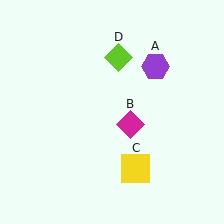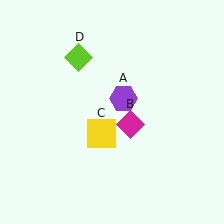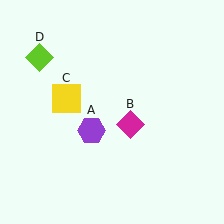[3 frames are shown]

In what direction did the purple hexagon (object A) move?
The purple hexagon (object A) moved down and to the left.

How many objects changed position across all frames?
3 objects changed position: purple hexagon (object A), yellow square (object C), lime diamond (object D).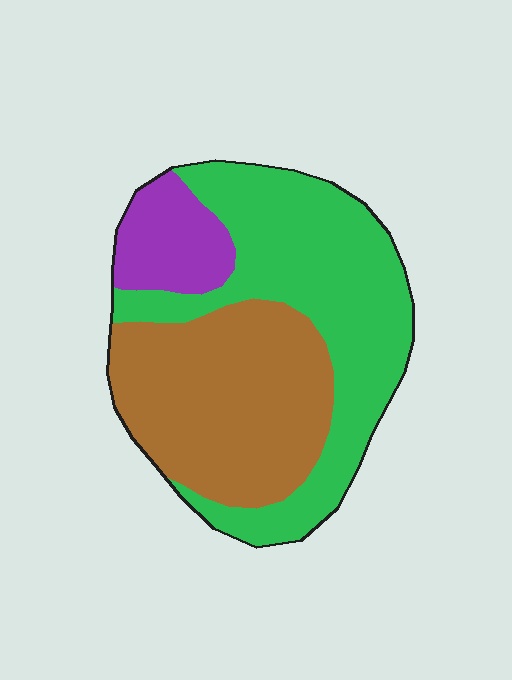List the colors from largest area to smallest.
From largest to smallest: green, brown, purple.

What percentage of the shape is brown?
Brown covers 40% of the shape.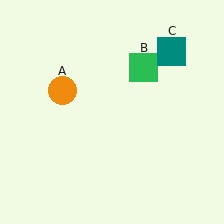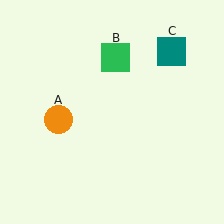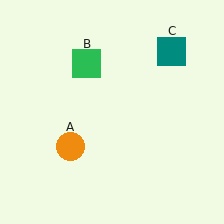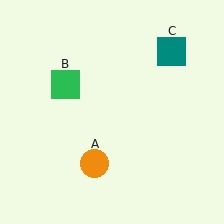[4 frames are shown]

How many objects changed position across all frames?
2 objects changed position: orange circle (object A), green square (object B).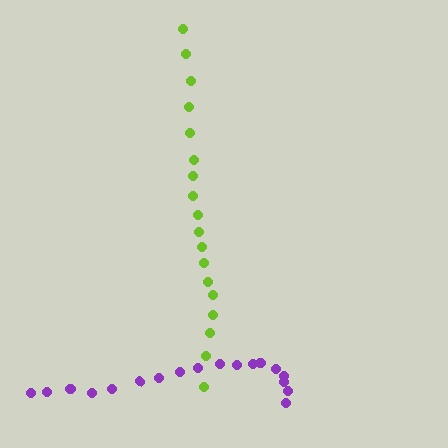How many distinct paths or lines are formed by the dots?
There are 2 distinct paths.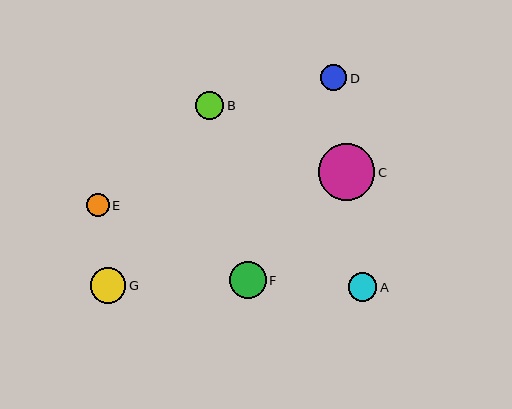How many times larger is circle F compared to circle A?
Circle F is approximately 1.3 times the size of circle A.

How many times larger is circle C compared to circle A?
Circle C is approximately 2.0 times the size of circle A.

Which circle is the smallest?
Circle E is the smallest with a size of approximately 23 pixels.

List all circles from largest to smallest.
From largest to smallest: C, F, G, A, B, D, E.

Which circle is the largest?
Circle C is the largest with a size of approximately 57 pixels.